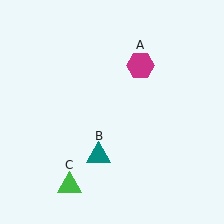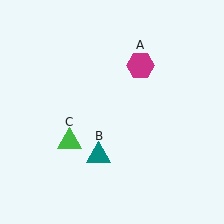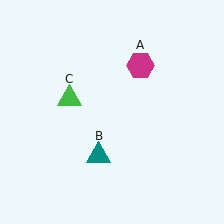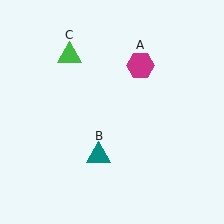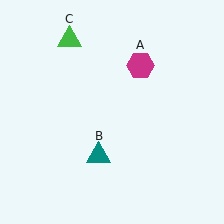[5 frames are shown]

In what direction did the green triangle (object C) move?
The green triangle (object C) moved up.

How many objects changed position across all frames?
1 object changed position: green triangle (object C).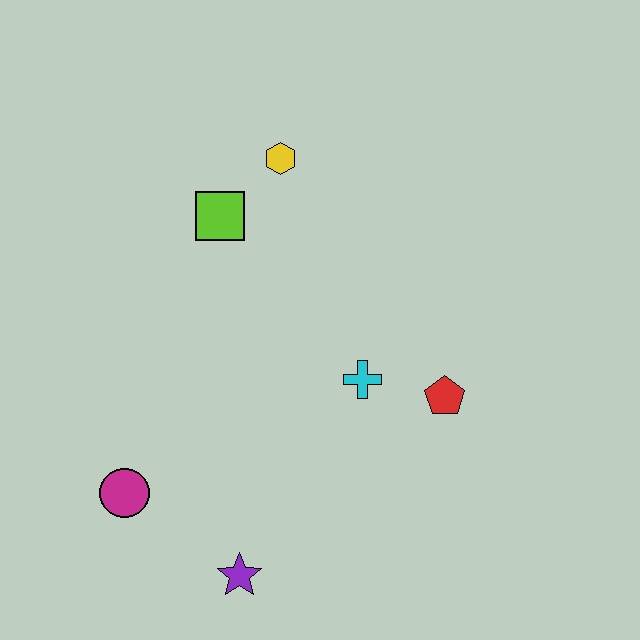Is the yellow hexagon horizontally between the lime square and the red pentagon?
Yes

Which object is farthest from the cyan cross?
The magenta circle is farthest from the cyan cross.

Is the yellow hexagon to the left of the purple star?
No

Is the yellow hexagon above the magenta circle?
Yes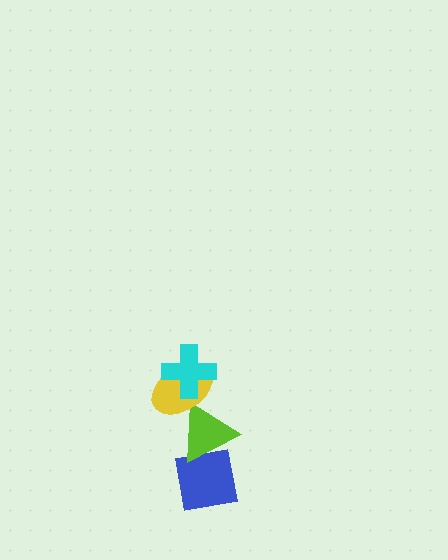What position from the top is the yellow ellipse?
The yellow ellipse is 2nd from the top.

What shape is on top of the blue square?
The lime triangle is on top of the blue square.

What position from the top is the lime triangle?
The lime triangle is 3rd from the top.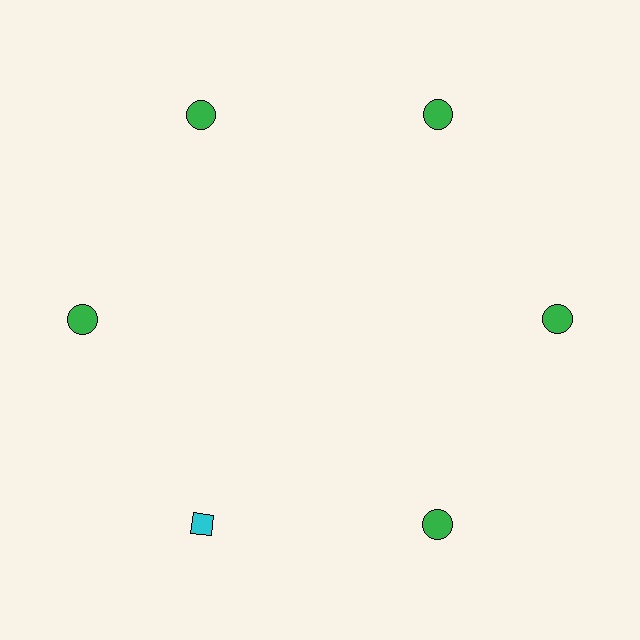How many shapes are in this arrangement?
There are 6 shapes arranged in a ring pattern.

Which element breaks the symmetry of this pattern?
The cyan diamond at roughly the 7 o'clock position breaks the symmetry. All other shapes are green circles.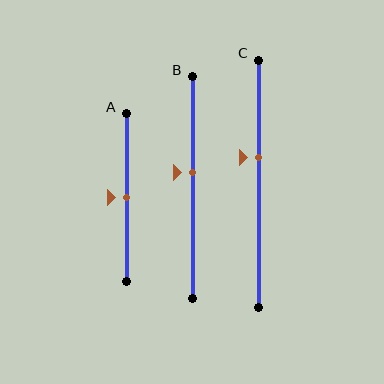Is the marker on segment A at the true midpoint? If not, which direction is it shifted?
Yes, the marker on segment A is at the true midpoint.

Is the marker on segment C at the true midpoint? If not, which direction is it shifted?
No, the marker on segment C is shifted upward by about 11% of the segment length.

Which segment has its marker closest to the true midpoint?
Segment A has its marker closest to the true midpoint.